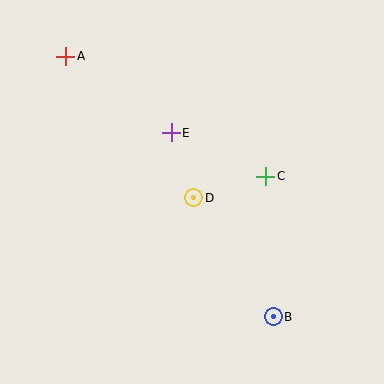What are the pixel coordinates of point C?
Point C is at (266, 176).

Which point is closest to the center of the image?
Point D at (194, 198) is closest to the center.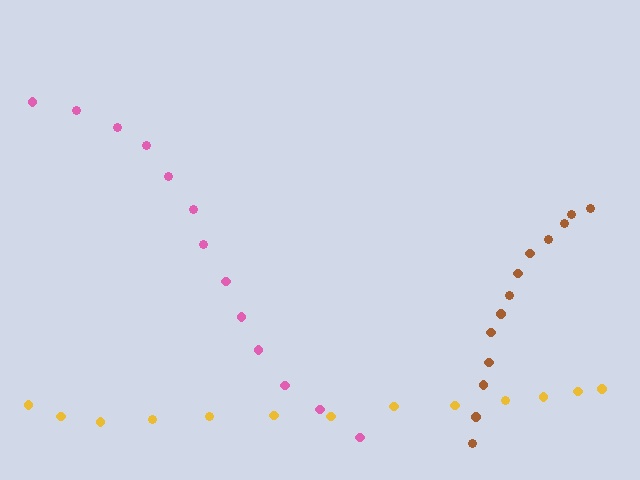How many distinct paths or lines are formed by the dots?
There are 3 distinct paths.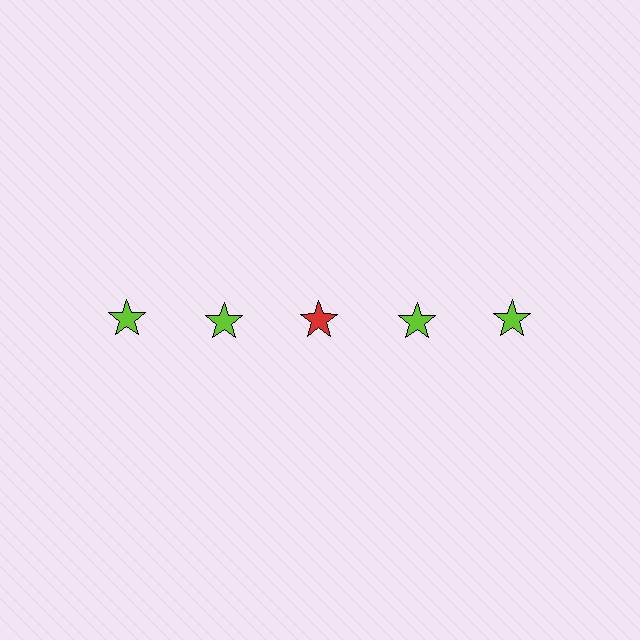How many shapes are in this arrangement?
There are 5 shapes arranged in a grid pattern.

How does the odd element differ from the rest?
It has a different color: red instead of lime.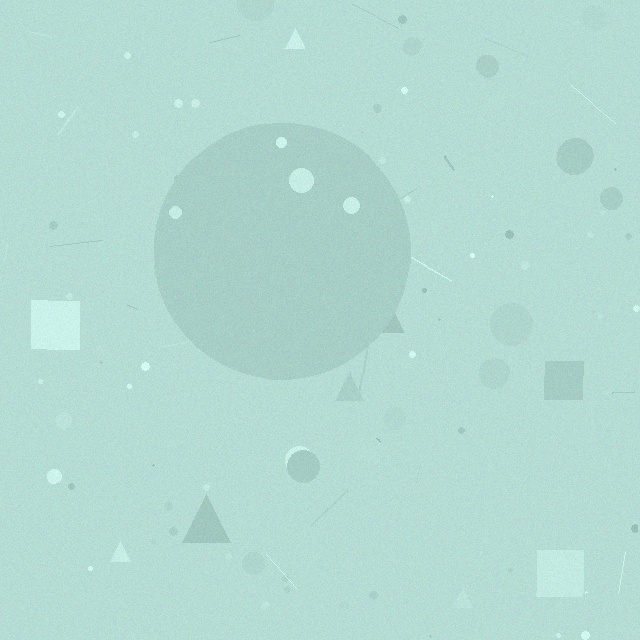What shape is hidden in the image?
A circle is hidden in the image.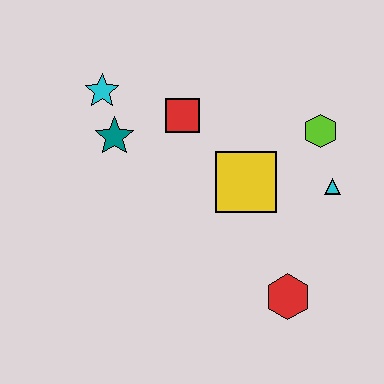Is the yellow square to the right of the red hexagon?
No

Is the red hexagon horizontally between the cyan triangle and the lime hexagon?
No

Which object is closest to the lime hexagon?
The cyan triangle is closest to the lime hexagon.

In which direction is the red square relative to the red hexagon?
The red square is above the red hexagon.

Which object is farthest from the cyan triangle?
The cyan star is farthest from the cyan triangle.